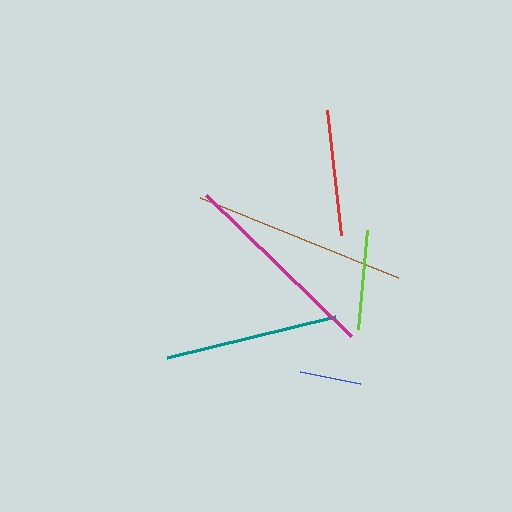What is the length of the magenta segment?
The magenta segment is approximately 202 pixels long.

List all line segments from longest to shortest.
From longest to shortest: brown, magenta, teal, red, lime, blue.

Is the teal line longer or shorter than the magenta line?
The magenta line is longer than the teal line.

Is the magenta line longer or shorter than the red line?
The magenta line is longer than the red line.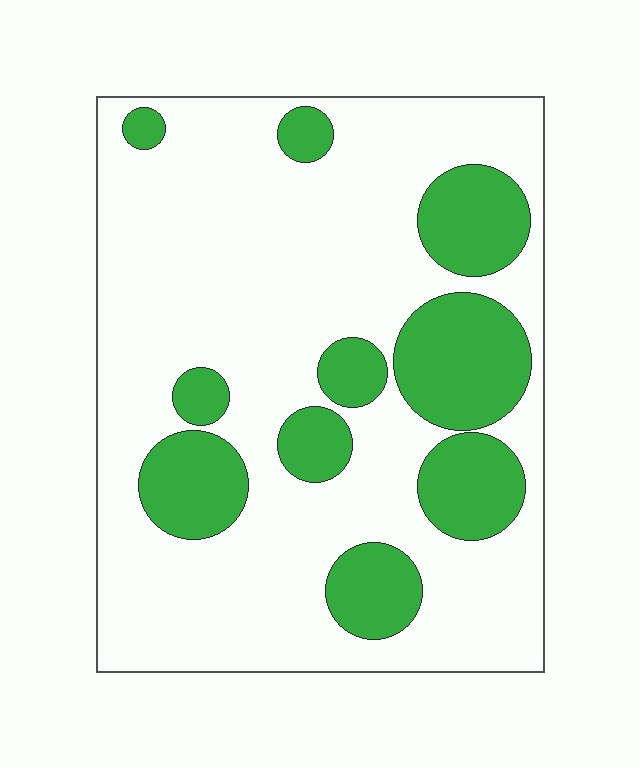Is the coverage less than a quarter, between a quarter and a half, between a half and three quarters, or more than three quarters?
Between a quarter and a half.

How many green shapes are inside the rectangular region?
10.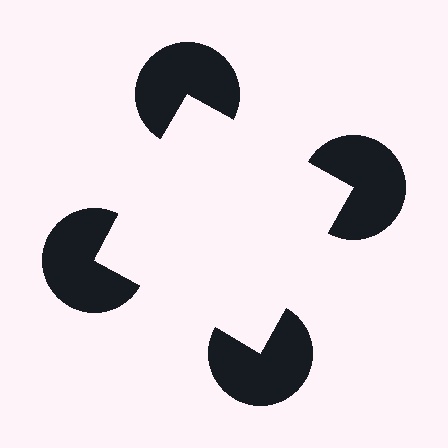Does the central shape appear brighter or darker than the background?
It typically appears slightly brighter than the background, even though no actual brightness change is drawn.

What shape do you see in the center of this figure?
An illusory square — its edges are inferred from the aligned wedge cuts in the pac-man discs, not physically drawn.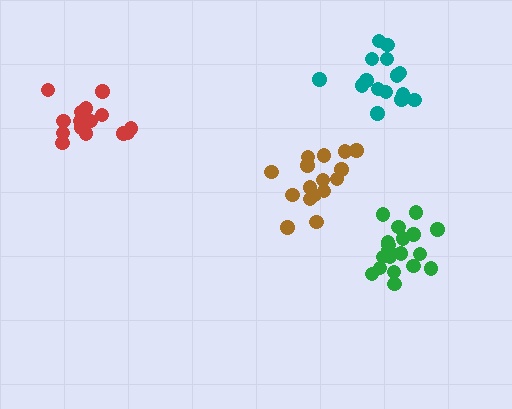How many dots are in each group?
Group 1: 19 dots, Group 2: 15 dots, Group 3: 16 dots, Group 4: 16 dots (66 total).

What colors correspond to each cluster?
The clusters are colored: green, teal, red, brown.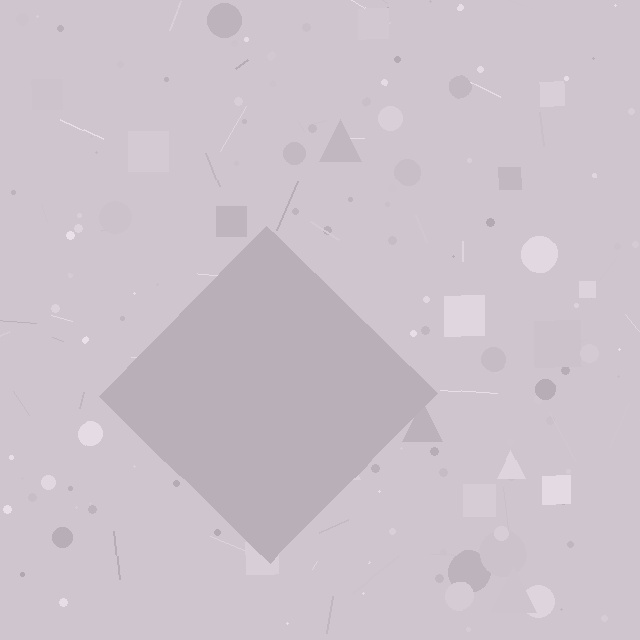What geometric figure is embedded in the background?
A diamond is embedded in the background.